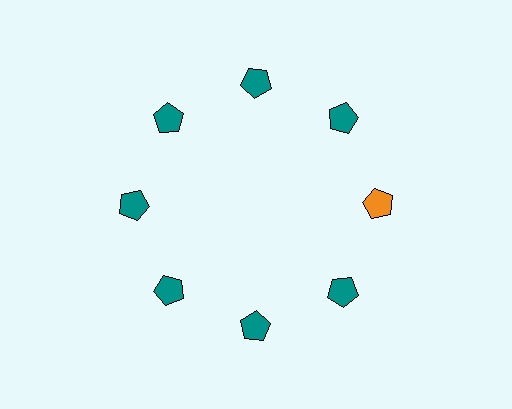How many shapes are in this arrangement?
There are 8 shapes arranged in a ring pattern.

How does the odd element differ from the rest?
It has a different color: orange instead of teal.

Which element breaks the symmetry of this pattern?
The orange pentagon at roughly the 3 o'clock position breaks the symmetry. All other shapes are teal pentagons.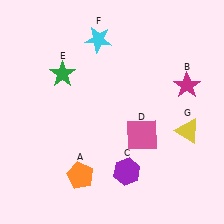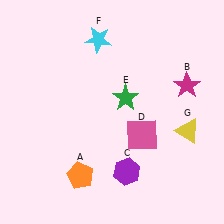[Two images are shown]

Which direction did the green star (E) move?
The green star (E) moved right.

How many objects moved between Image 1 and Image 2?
1 object moved between the two images.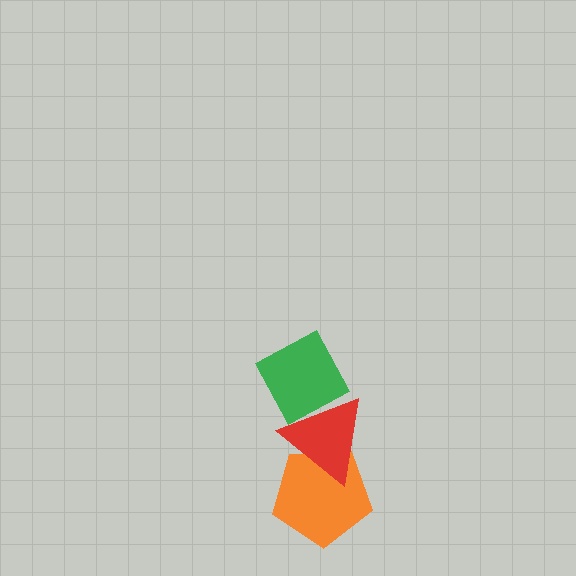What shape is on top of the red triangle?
The green diamond is on top of the red triangle.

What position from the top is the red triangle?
The red triangle is 2nd from the top.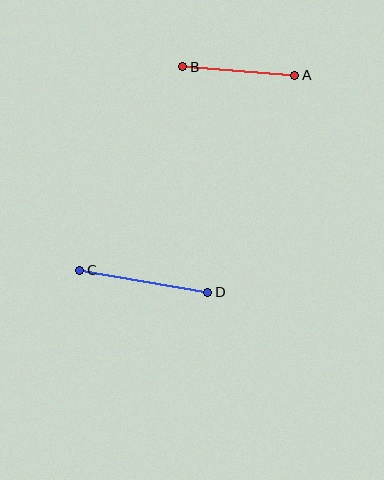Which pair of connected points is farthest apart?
Points C and D are farthest apart.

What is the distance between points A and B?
The distance is approximately 112 pixels.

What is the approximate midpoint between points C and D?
The midpoint is at approximately (144, 281) pixels.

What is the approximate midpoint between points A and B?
The midpoint is at approximately (239, 71) pixels.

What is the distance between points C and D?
The distance is approximately 130 pixels.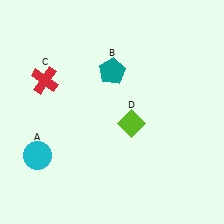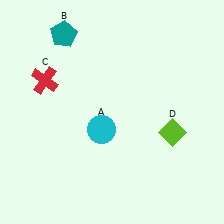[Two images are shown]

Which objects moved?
The objects that moved are: the cyan circle (A), the teal pentagon (B), the lime diamond (D).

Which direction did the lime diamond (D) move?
The lime diamond (D) moved right.